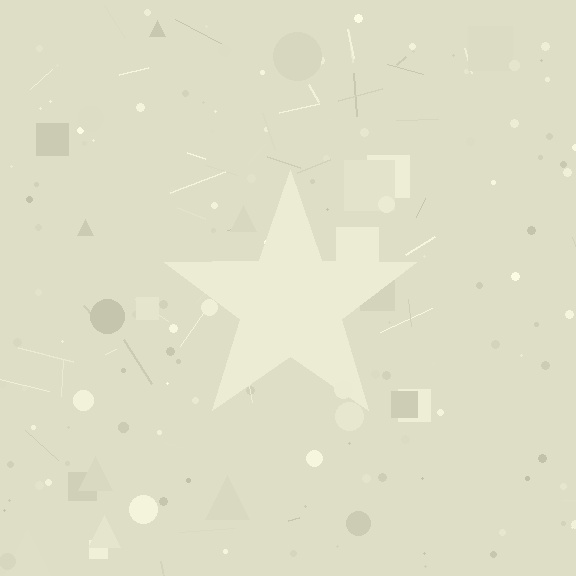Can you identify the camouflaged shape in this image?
The camouflaged shape is a star.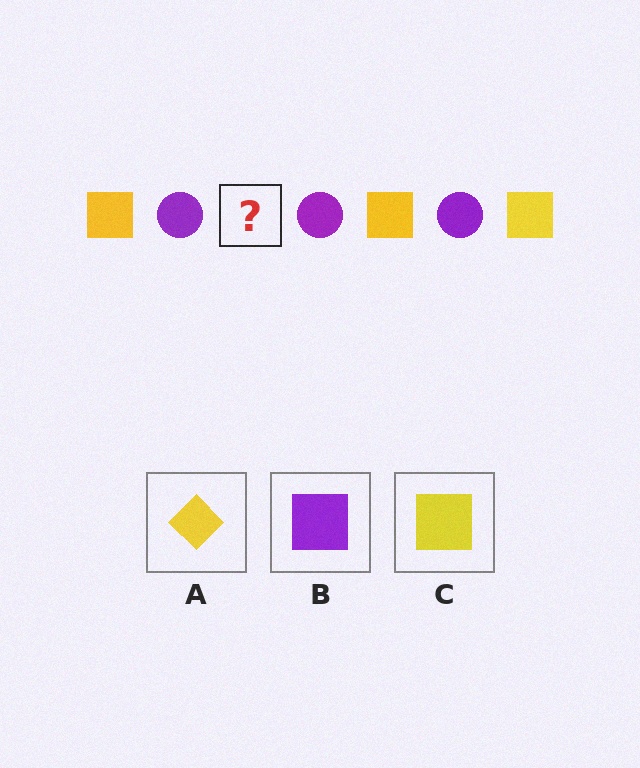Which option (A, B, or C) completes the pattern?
C.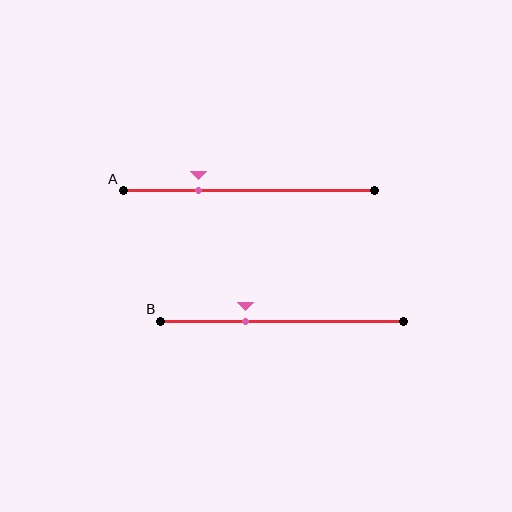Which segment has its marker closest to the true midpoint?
Segment B has its marker closest to the true midpoint.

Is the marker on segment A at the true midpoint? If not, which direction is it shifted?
No, the marker on segment A is shifted to the left by about 20% of the segment length.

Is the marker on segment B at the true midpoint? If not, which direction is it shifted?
No, the marker on segment B is shifted to the left by about 15% of the segment length.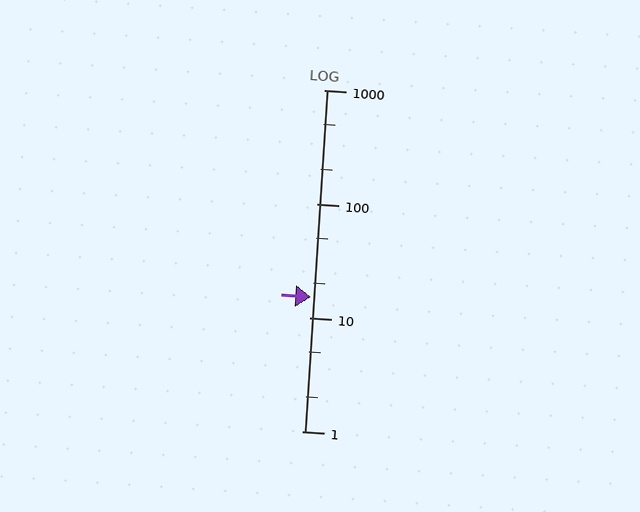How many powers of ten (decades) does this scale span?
The scale spans 3 decades, from 1 to 1000.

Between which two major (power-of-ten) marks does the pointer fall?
The pointer is between 10 and 100.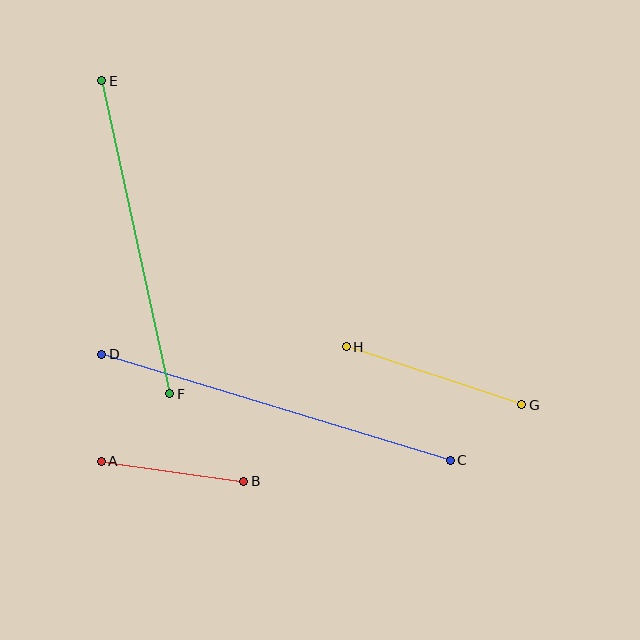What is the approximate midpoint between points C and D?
The midpoint is at approximately (276, 407) pixels.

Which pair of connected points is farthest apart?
Points C and D are farthest apart.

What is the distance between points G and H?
The distance is approximately 185 pixels.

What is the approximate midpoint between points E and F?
The midpoint is at approximately (136, 237) pixels.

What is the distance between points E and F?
The distance is approximately 320 pixels.